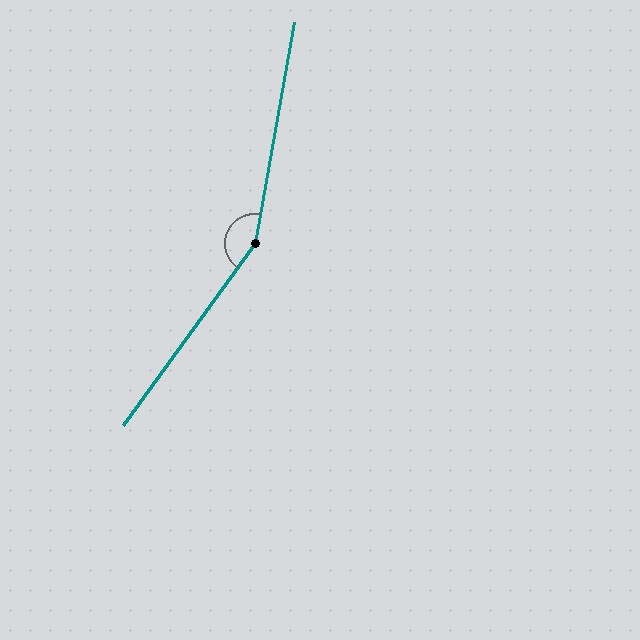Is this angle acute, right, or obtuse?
It is obtuse.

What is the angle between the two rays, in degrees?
Approximately 154 degrees.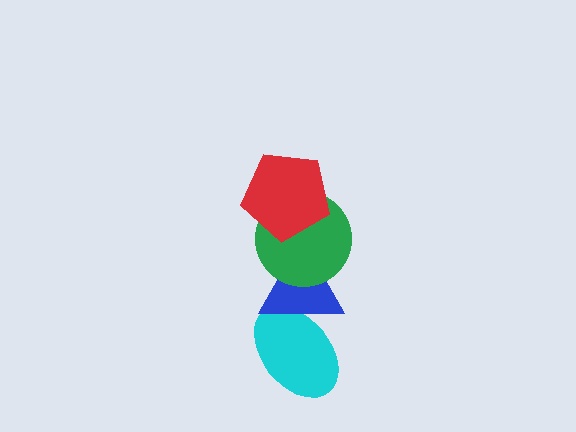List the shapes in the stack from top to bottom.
From top to bottom: the red pentagon, the green circle, the blue triangle, the cyan ellipse.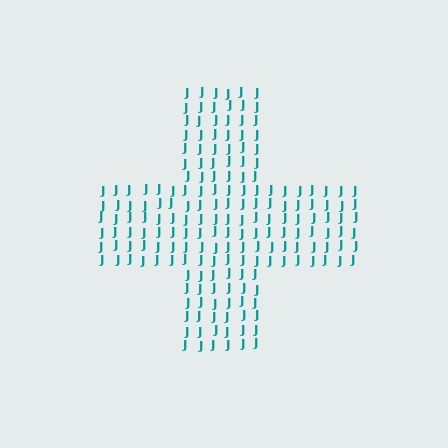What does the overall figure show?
The overall figure shows a cross.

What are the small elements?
The small elements are letter J's.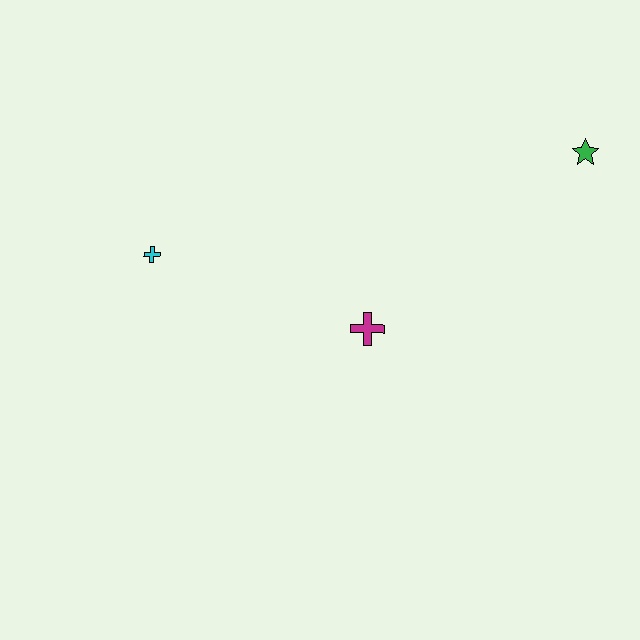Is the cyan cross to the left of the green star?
Yes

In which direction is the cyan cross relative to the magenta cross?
The cyan cross is to the left of the magenta cross.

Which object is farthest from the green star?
The cyan cross is farthest from the green star.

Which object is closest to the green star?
The magenta cross is closest to the green star.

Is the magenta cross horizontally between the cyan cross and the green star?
Yes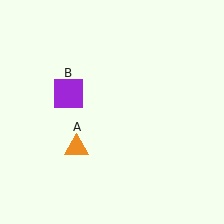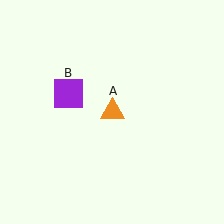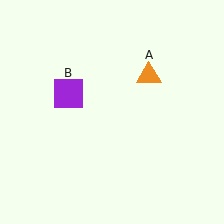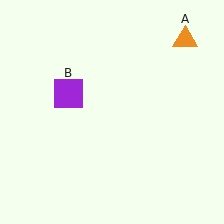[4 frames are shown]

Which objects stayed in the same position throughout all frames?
Purple square (object B) remained stationary.